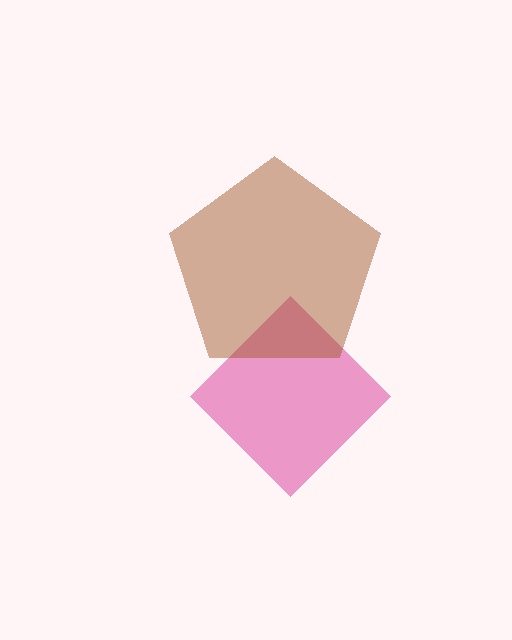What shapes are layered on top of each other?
The layered shapes are: a pink diamond, a brown pentagon.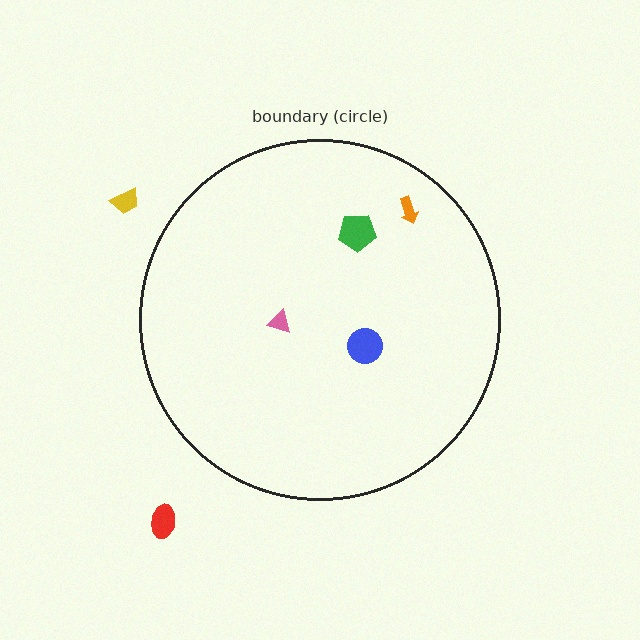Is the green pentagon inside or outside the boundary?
Inside.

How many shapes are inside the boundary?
4 inside, 2 outside.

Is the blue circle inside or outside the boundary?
Inside.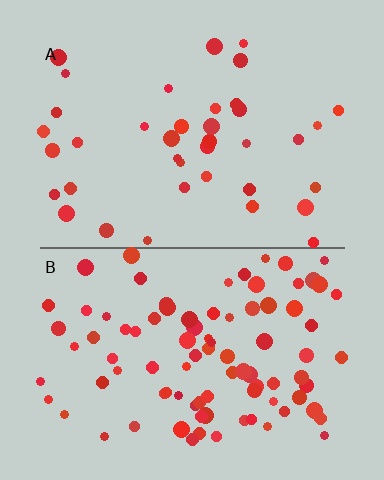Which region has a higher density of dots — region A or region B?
B (the bottom).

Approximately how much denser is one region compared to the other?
Approximately 2.4× — region B over region A.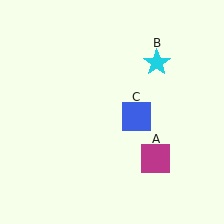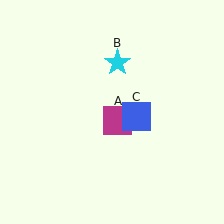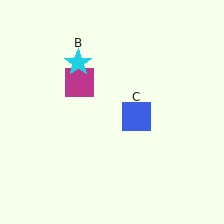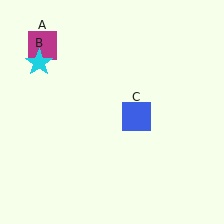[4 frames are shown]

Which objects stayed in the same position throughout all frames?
Blue square (object C) remained stationary.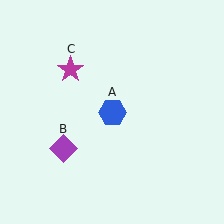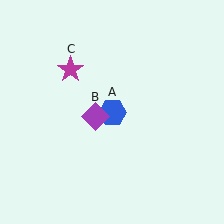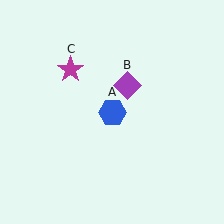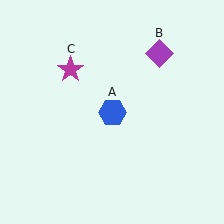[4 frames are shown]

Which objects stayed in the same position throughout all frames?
Blue hexagon (object A) and magenta star (object C) remained stationary.